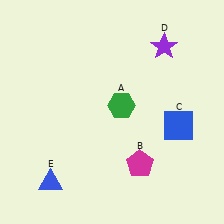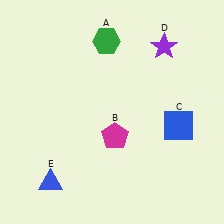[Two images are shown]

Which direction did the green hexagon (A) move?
The green hexagon (A) moved up.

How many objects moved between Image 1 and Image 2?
2 objects moved between the two images.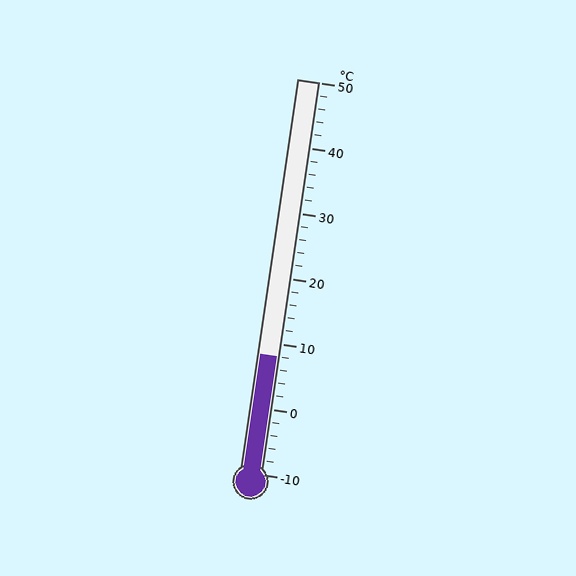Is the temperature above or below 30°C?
The temperature is below 30°C.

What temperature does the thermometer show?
The thermometer shows approximately 8°C.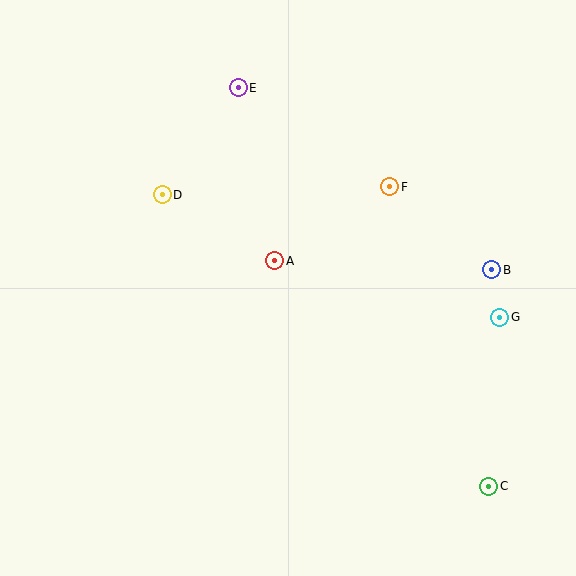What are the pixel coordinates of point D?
Point D is at (162, 195).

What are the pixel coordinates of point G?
Point G is at (500, 317).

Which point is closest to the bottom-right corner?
Point C is closest to the bottom-right corner.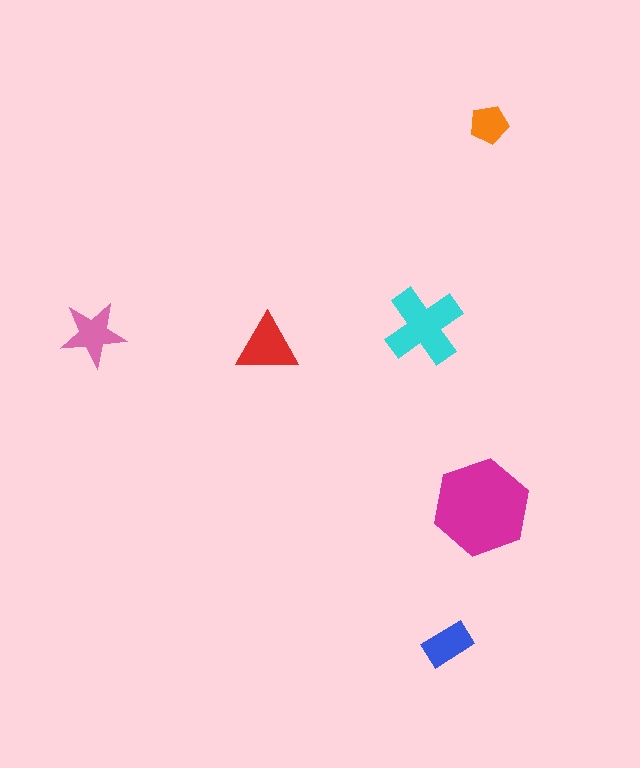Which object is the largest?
The magenta hexagon.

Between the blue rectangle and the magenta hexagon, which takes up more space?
The magenta hexagon.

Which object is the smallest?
The orange pentagon.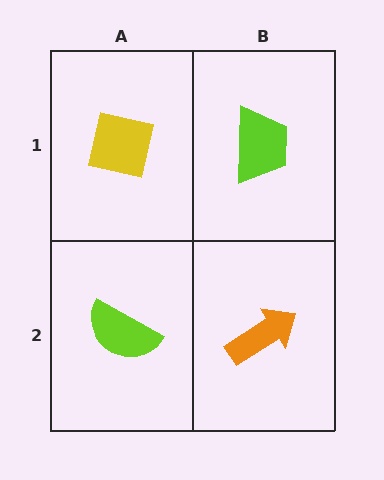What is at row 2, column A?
A lime semicircle.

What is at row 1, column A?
A yellow square.